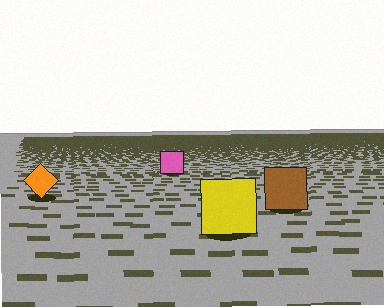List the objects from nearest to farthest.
From nearest to farthest: the yellow square, the brown square, the orange diamond, the pink square.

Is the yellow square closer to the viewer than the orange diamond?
Yes. The yellow square is closer — you can tell from the texture gradient: the ground texture is coarser near it.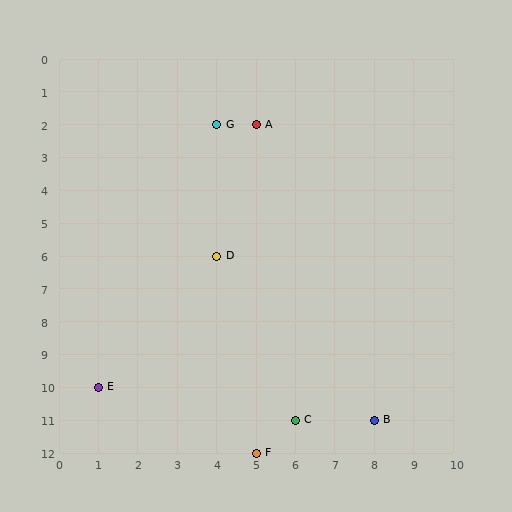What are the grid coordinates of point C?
Point C is at grid coordinates (6, 11).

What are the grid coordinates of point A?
Point A is at grid coordinates (5, 2).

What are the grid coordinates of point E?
Point E is at grid coordinates (1, 10).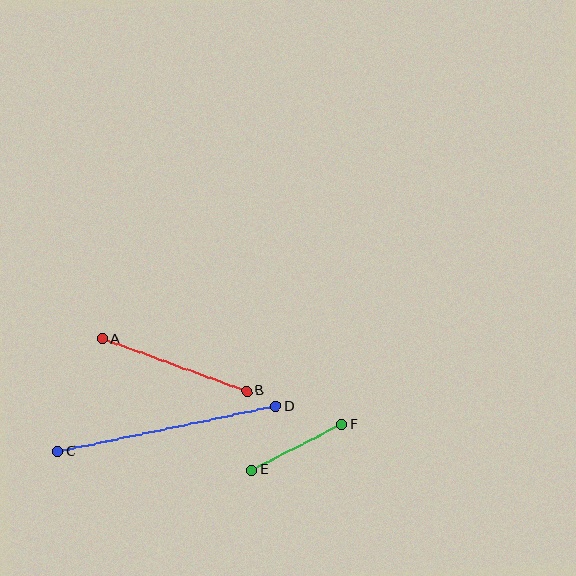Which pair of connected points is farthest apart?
Points C and D are farthest apart.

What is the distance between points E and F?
The distance is approximately 101 pixels.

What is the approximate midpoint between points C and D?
The midpoint is at approximately (167, 429) pixels.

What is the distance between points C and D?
The distance is approximately 223 pixels.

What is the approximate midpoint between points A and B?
The midpoint is at approximately (175, 365) pixels.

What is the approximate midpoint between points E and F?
The midpoint is at approximately (297, 447) pixels.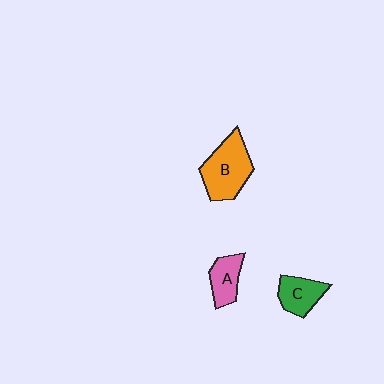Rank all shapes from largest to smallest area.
From largest to smallest: B (orange), C (green), A (pink).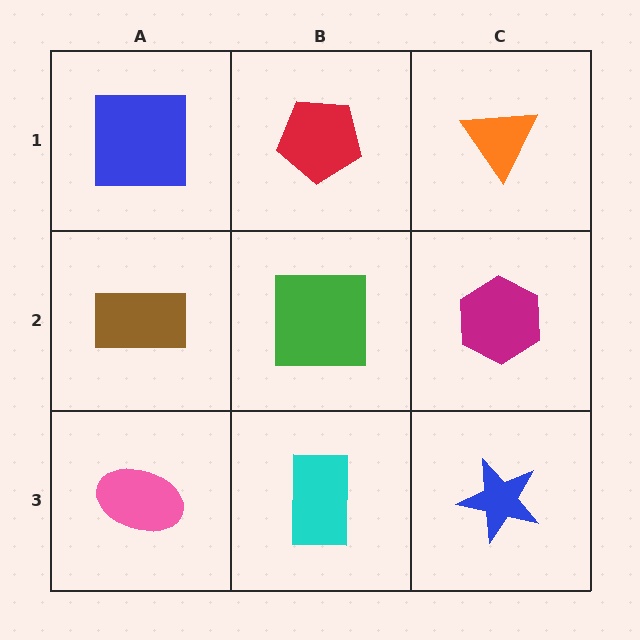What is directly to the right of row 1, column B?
An orange triangle.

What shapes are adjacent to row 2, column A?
A blue square (row 1, column A), a pink ellipse (row 3, column A), a green square (row 2, column B).